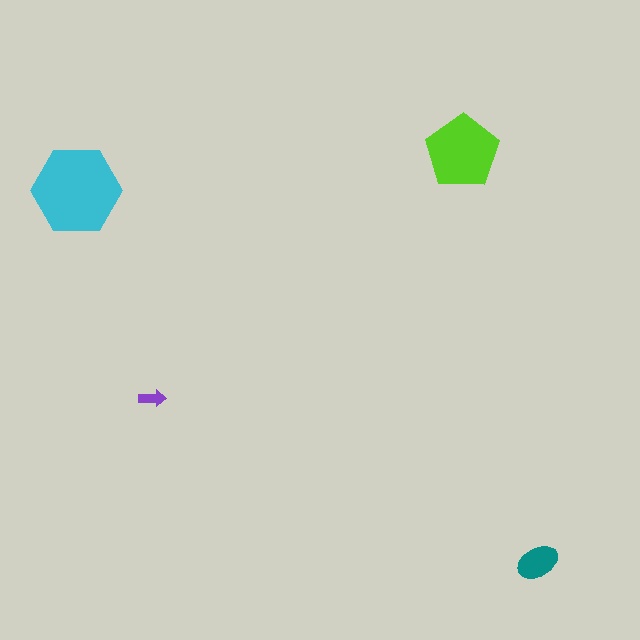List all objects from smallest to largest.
The purple arrow, the teal ellipse, the lime pentagon, the cyan hexagon.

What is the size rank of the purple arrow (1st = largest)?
4th.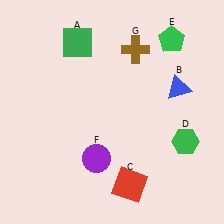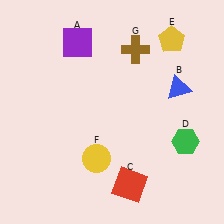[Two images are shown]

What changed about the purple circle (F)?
In Image 1, F is purple. In Image 2, it changed to yellow.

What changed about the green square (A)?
In Image 1, A is green. In Image 2, it changed to purple.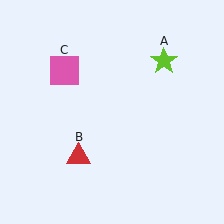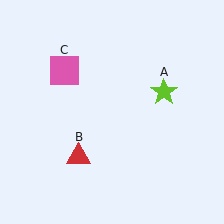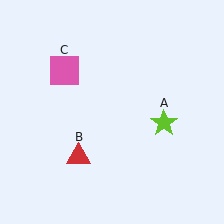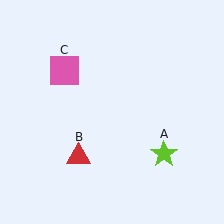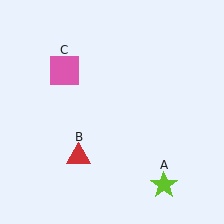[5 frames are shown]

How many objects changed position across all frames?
1 object changed position: lime star (object A).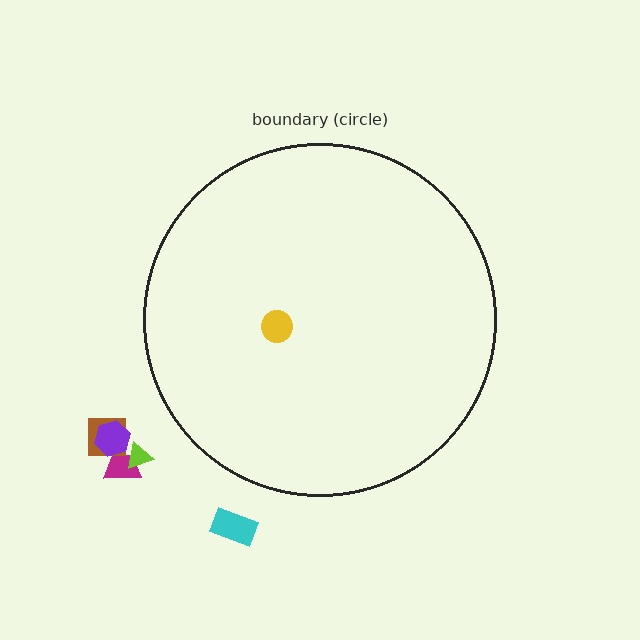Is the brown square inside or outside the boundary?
Outside.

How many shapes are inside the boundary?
1 inside, 5 outside.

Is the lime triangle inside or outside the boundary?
Outside.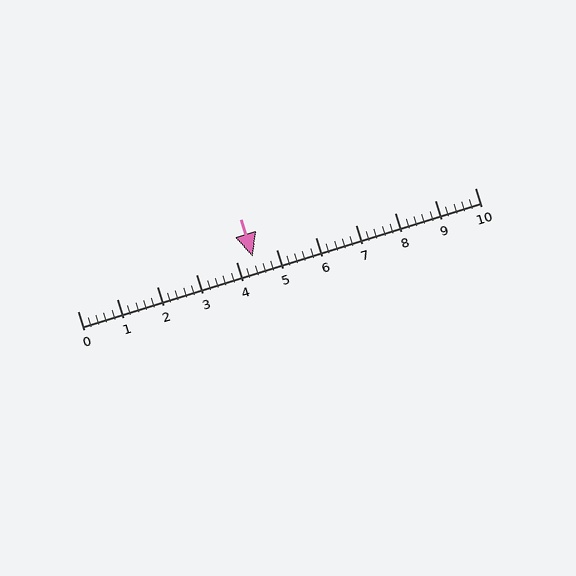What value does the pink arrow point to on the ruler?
The pink arrow points to approximately 4.4.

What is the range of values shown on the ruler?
The ruler shows values from 0 to 10.